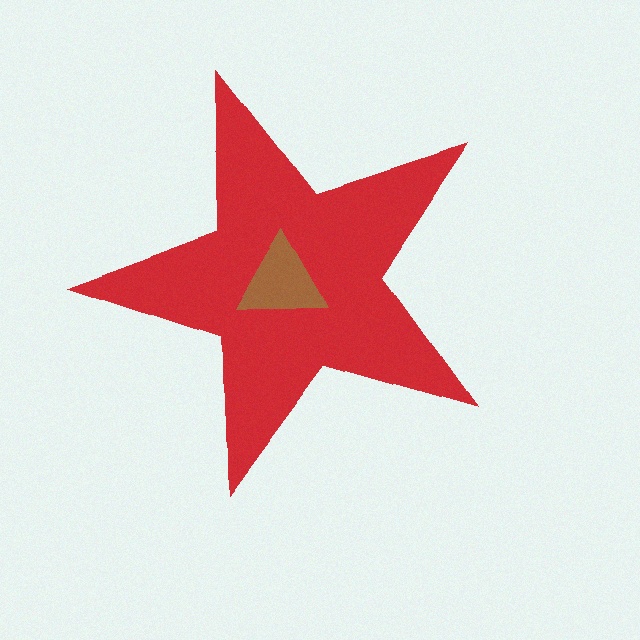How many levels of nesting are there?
2.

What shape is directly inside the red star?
The brown triangle.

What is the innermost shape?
The brown triangle.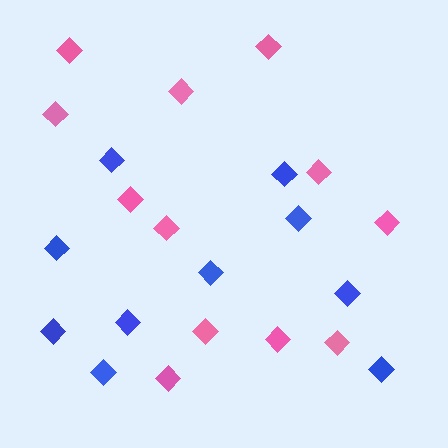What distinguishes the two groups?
There are 2 groups: one group of pink diamonds (12) and one group of blue diamonds (10).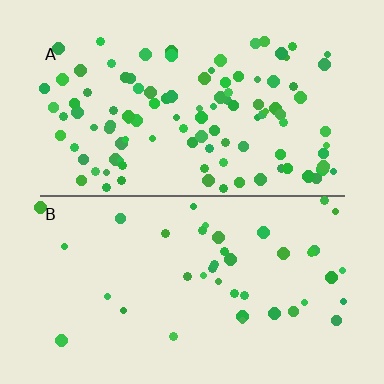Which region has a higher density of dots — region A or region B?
A (the top).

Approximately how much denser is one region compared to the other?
Approximately 2.6× — region A over region B.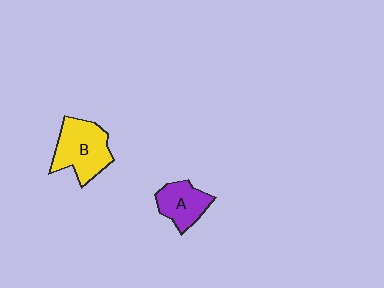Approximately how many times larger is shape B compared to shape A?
Approximately 1.5 times.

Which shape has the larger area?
Shape B (yellow).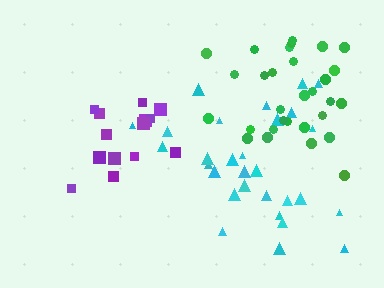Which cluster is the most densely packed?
Green.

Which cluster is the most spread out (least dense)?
Cyan.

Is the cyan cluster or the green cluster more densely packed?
Green.